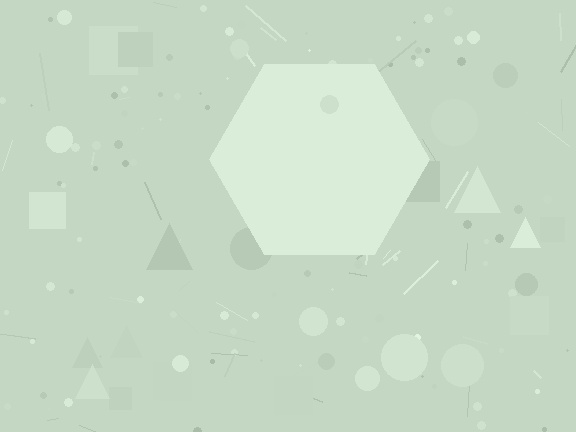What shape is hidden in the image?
A hexagon is hidden in the image.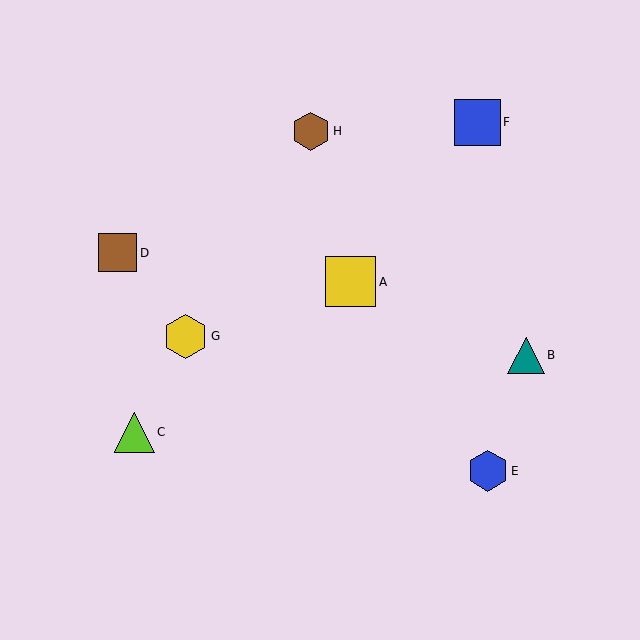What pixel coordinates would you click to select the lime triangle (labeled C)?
Click at (134, 432) to select the lime triangle C.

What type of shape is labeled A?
Shape A is a yellow square.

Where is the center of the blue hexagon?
The center of the blue hexagon is at (488, 471).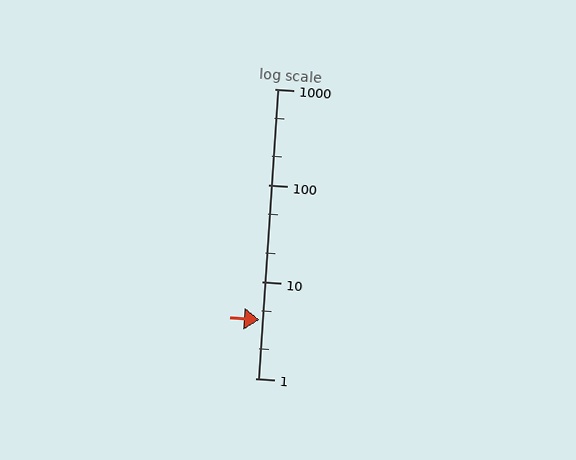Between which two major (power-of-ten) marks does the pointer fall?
The pointer is between 1 and 10.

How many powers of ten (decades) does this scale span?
The scale spans 3 decades, from 1 to 1000.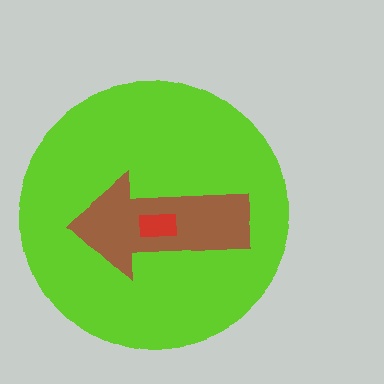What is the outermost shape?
The lime circle.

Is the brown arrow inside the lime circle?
Yes.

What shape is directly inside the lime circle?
The brown arrow.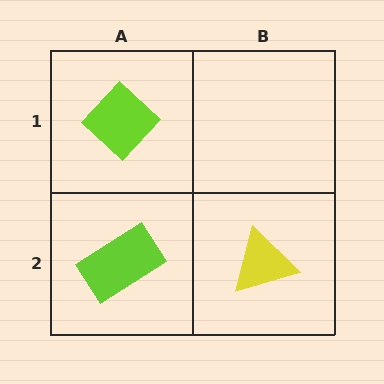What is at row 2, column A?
A lime rectangle.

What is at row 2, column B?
A yellow triangle.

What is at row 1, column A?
A lime diamond.